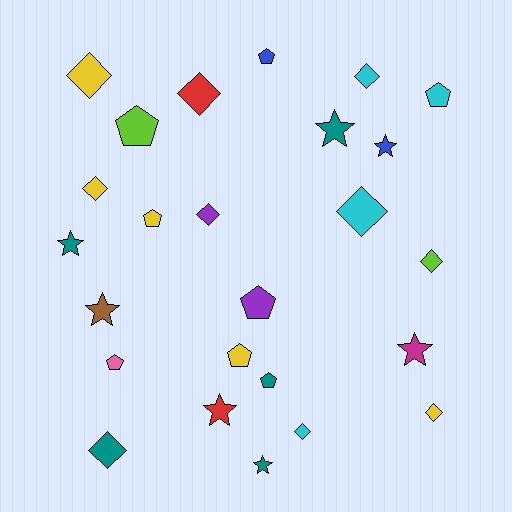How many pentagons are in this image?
There are 8 pentagons.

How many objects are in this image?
There are 25 objects.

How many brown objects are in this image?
There is 1 brown object.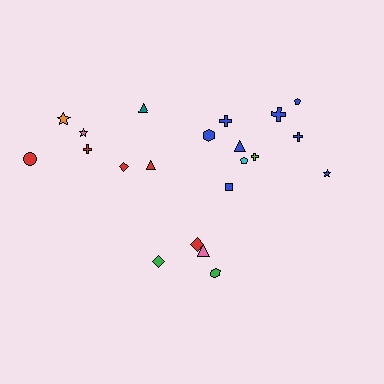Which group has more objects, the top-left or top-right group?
The top-right group.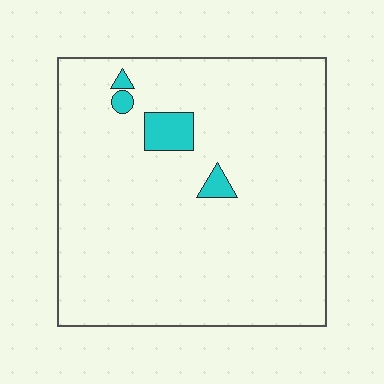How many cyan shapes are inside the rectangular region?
4.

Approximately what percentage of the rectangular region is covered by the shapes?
Approximately 5%.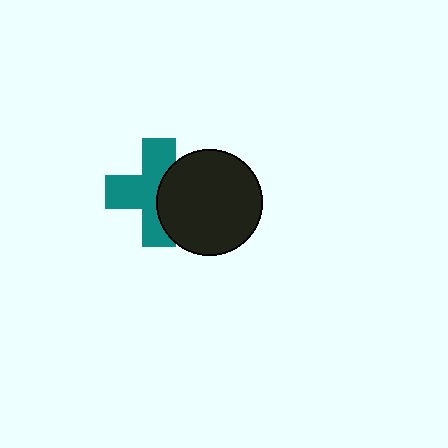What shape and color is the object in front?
The object in front is a black circle.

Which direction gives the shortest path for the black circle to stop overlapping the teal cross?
Moving right gives the shortest separation.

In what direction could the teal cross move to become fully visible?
The teal cross could move left. That would shift it out from behind the black circle entirely.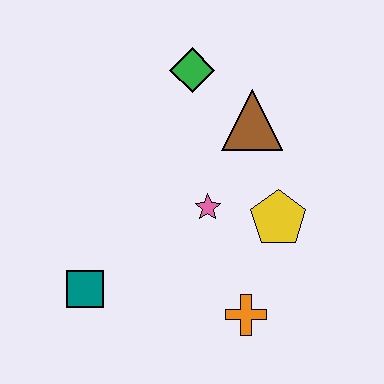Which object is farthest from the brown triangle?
The teal square is farthest from the brown triangle.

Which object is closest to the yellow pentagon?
The pink star is closest to the yellow pentagon.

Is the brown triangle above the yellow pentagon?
Yes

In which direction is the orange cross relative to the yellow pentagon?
The orange cross is below the yellow pentagon.